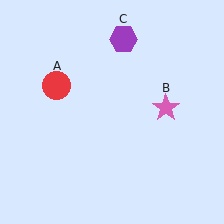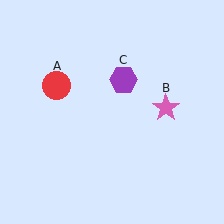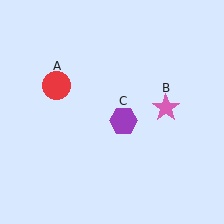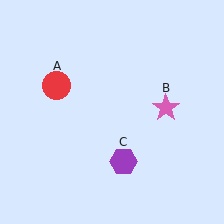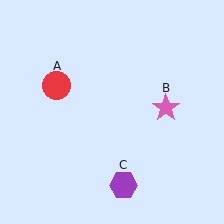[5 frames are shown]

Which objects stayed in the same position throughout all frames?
Red circle (object A) and pink star (object B) remained stationary.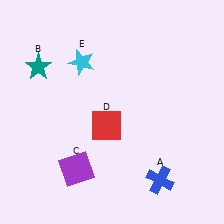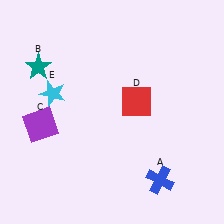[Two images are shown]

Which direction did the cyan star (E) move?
The cyan star (E) moved down.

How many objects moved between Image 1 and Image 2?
3 objects moved between the two images.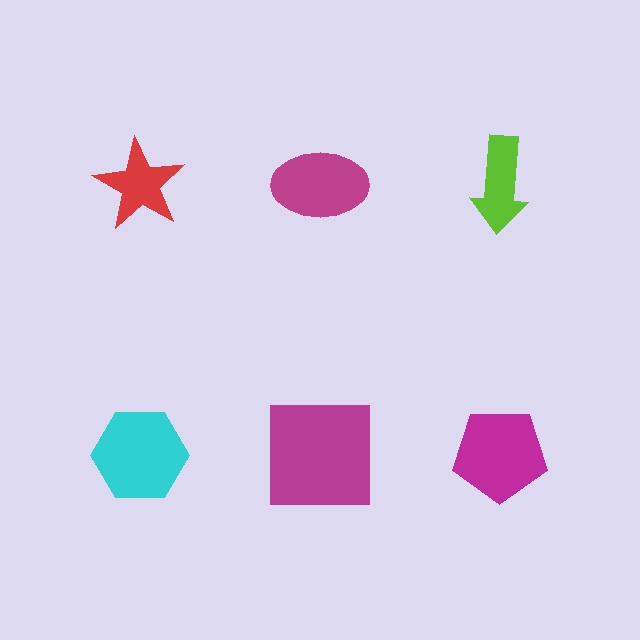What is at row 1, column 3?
A lime arrow.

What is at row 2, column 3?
A magenta pentagon.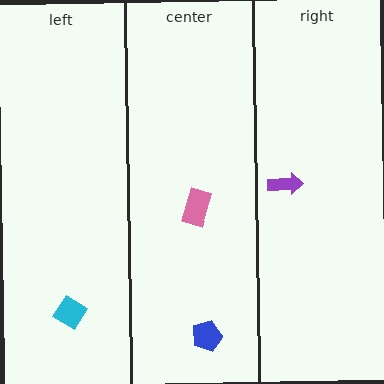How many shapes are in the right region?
1.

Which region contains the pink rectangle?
The center region.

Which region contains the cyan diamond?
The left region.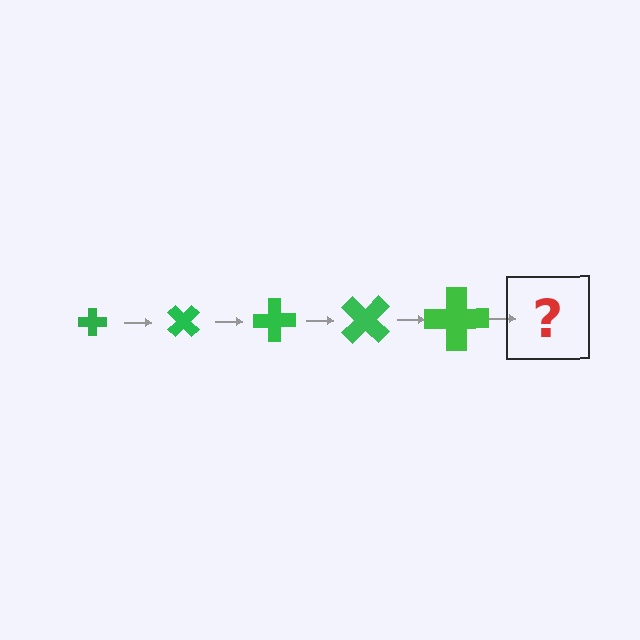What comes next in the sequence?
The next element should be a cross, larger than the previous one and rotated 225 degrees from the start.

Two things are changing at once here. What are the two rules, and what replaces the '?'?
The two rules are that the cross grows larger each step and it rotates 45 degrees each step. The '?' should be a cross, larger than the previous one and rotated 225 degrees from the start.